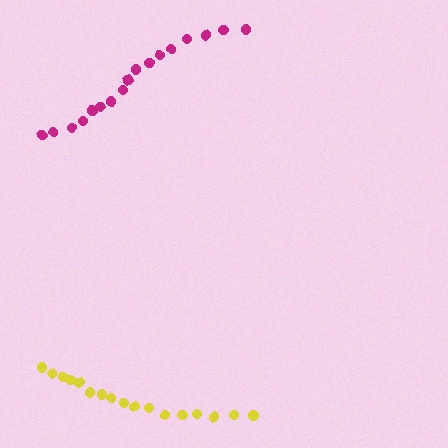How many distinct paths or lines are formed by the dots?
There are 2 distinct paths.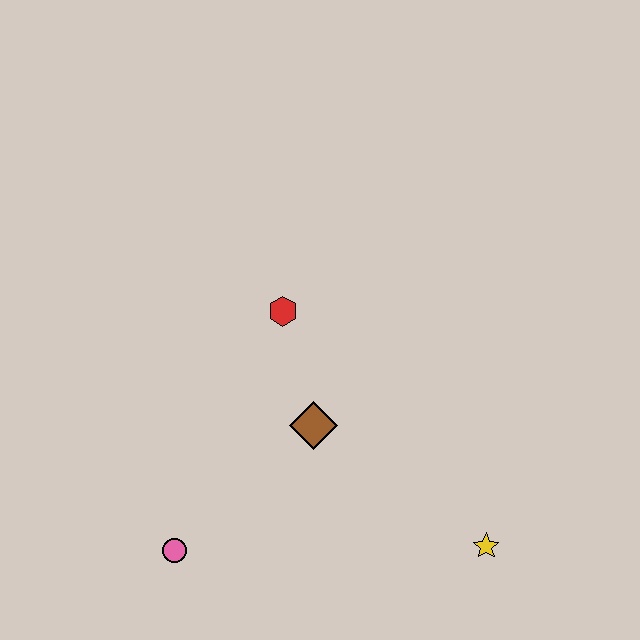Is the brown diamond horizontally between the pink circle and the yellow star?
Yes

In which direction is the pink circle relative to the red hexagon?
The pink circle is below the red hexagon.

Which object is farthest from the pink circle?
The yellow star is farthest from the pink circle.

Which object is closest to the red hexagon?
The brown diamond is closest to the red hexagon.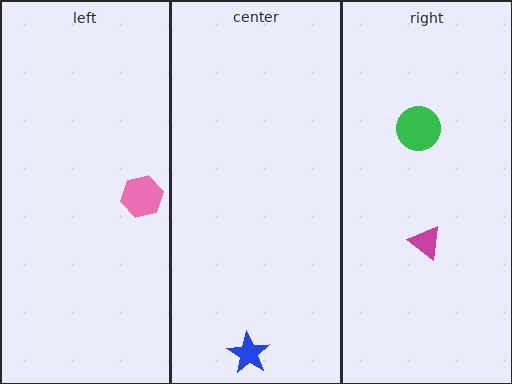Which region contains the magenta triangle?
The right region.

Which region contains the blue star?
The center region.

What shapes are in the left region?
The pink hexagon.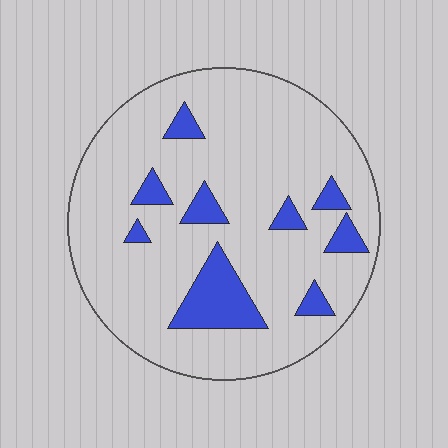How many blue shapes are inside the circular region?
9.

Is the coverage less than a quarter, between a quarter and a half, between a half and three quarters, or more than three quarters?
Less than a quarter.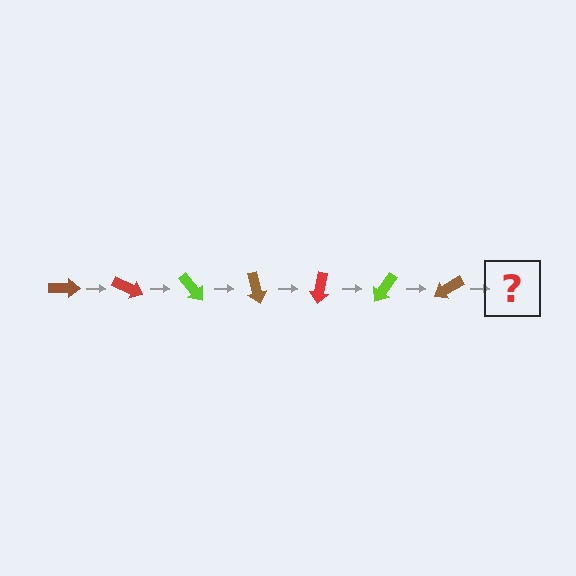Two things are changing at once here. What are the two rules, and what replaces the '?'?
The two rules are that it rotates 25 degrees each step and the color cycles through brown, red, and lime. The '?' should be a red arrow, rotated 175 degrees from the start.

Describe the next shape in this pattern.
It should be a red arrow, rotated 175 degrees from the start.